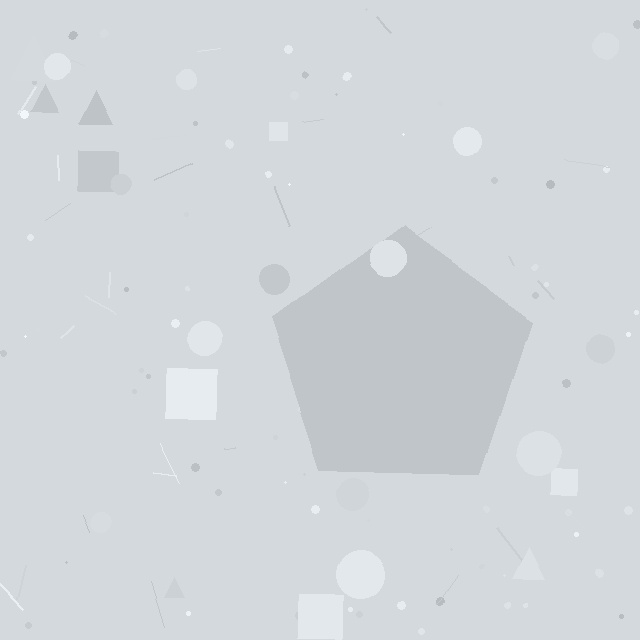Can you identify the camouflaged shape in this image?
The camouflaged shape is a pentagon.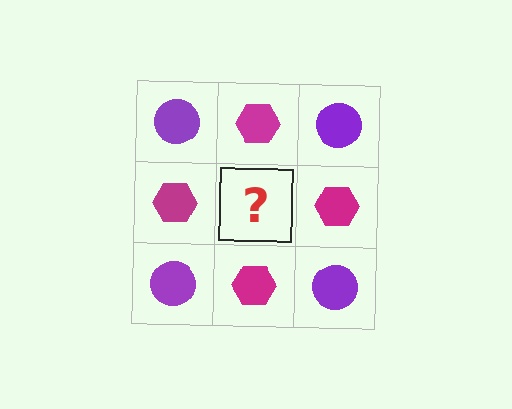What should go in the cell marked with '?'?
The missing cell should contain a purple circle.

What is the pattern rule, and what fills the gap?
The rule is that it alternates purple circle and magenta hexagon in a checkerboard pattern. The gap should be filled with a purple circle.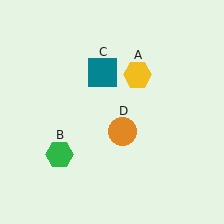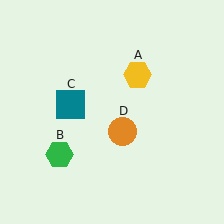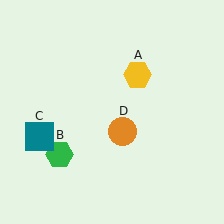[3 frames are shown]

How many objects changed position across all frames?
1 object changed position: teal square (object C).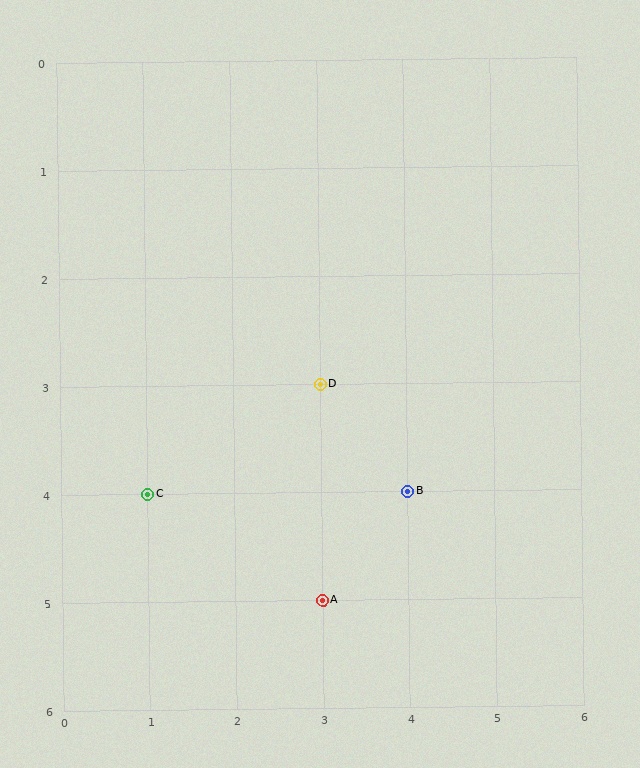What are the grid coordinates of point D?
Point D is at grid coordinates (3, 3).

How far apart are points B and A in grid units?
Points B and A are 1 column and 1 row apart (about 1.4 grid units diagonally).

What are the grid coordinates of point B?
Point B is at grid coordinates (4, 4).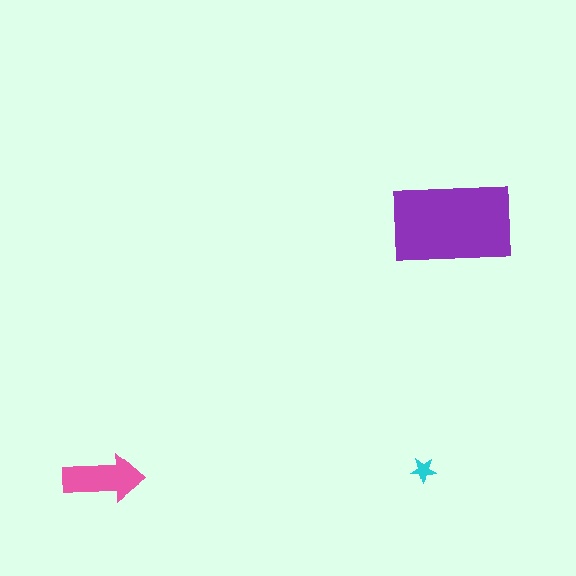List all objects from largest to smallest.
The purple rectangle, the pink arrow, the cyan star.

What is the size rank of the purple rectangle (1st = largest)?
1st.